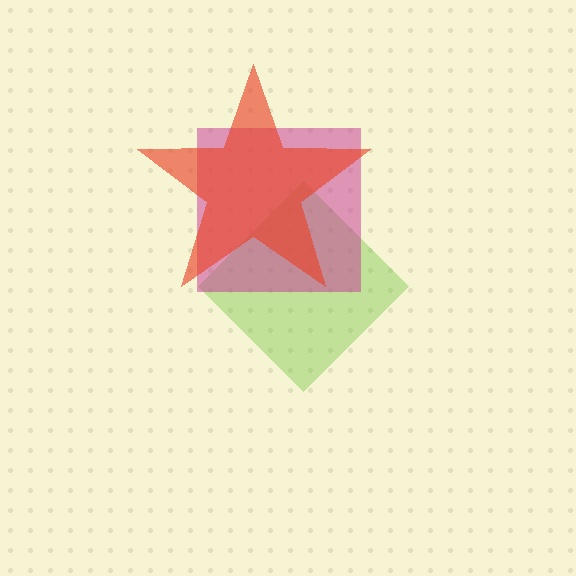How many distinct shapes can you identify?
There are 3 distinct shapes: a lime diamond, a magenta square, a red star.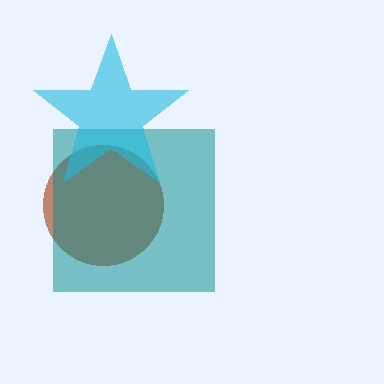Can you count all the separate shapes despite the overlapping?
Yes, there are 3 separate shapes.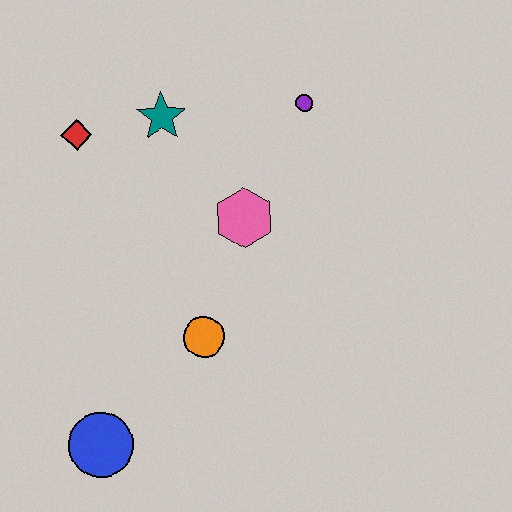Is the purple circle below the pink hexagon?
No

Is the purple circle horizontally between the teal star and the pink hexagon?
No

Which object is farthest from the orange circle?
The purple circle is farthest from the orange circle.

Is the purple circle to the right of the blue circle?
Yes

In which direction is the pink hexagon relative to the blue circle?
The pink hexagon is above the blue circle.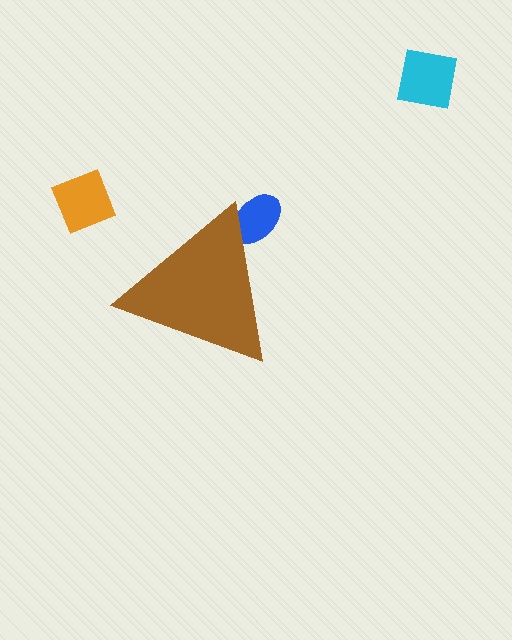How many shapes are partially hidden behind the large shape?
1 shape is partially hidden.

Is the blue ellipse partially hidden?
Yes, the blue ellipse is partially hidden behind the brown triangle.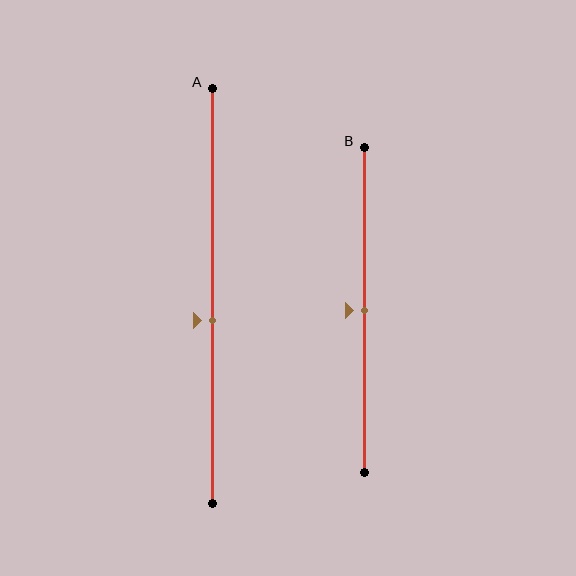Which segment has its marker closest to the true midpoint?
Segment B has its marker closest to the true midpoint.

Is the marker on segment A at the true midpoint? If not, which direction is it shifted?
No, the marker on segment A is shifted downward by about 6% of the segment length.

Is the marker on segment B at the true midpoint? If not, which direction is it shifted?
Yes, the marker on segment B is at the true midpoint.